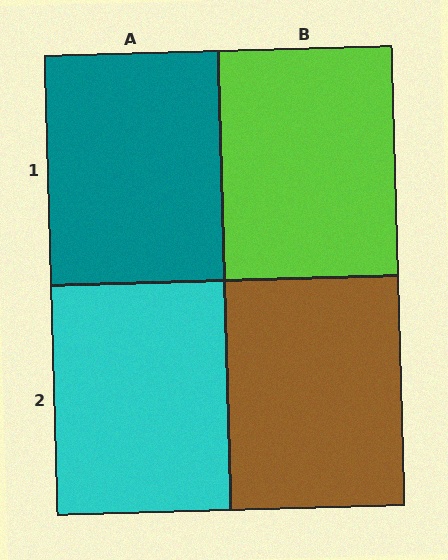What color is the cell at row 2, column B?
Brown.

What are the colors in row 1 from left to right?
Teal, lime.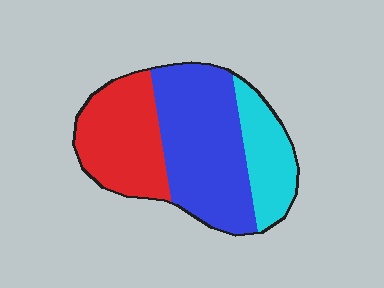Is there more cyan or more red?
Red.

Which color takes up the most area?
Blue, at roughly 45%.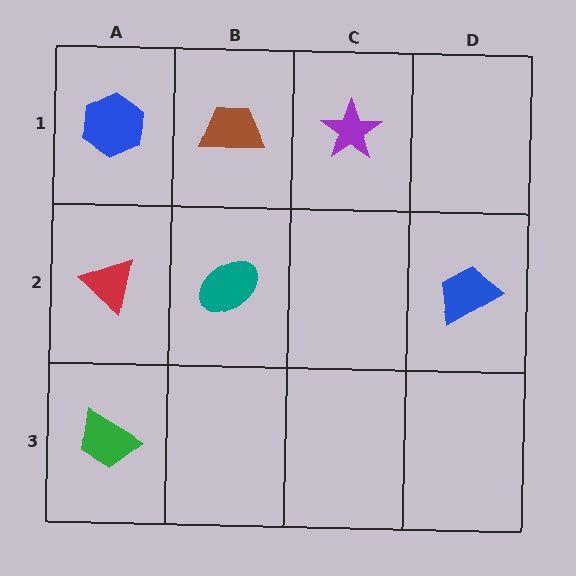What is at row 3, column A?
A green trapezoid.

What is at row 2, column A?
A red triangle.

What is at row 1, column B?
A brown trapezoid.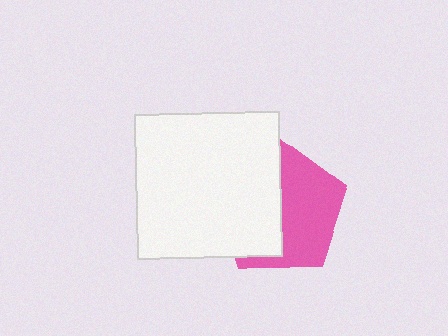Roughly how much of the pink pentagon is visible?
About half of it is visible (roughly 51%).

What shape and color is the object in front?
The object in front is a white square.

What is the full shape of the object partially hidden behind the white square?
The partially hidden object is a pink pentagon.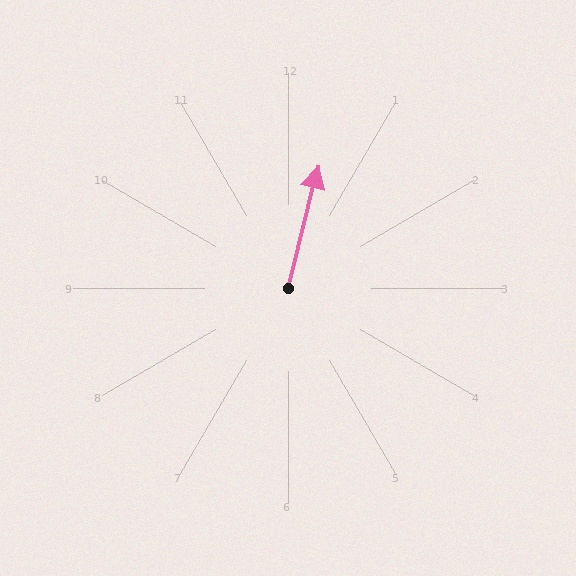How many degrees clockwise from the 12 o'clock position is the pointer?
Approximately 14 degrees.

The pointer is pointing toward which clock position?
Roughly 12 o'clock.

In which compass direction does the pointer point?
North.